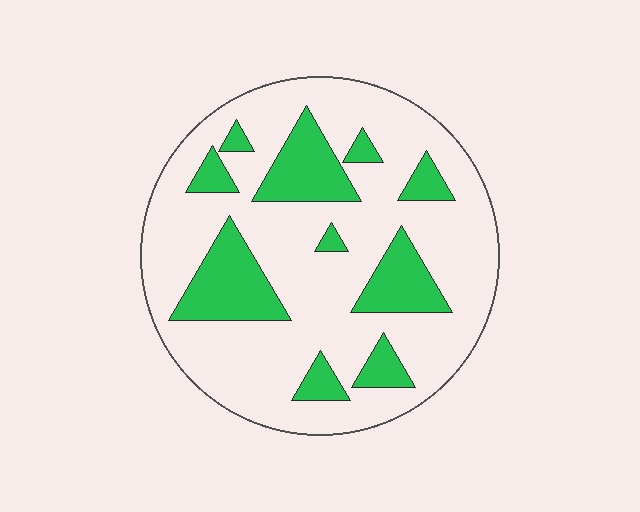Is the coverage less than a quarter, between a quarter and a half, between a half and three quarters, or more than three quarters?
Less than a quarter.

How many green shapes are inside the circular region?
10.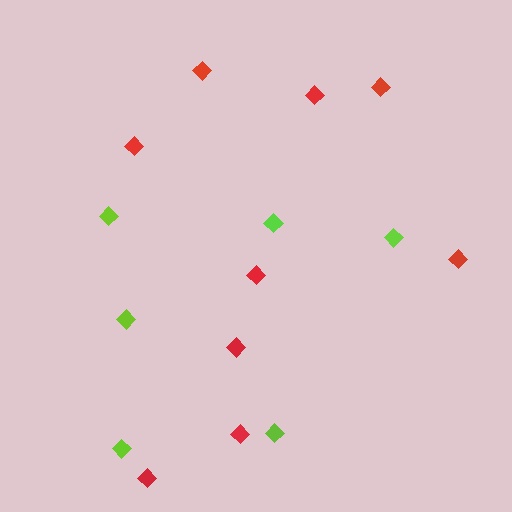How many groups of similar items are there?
There are 2 groups: one group of lime diamonds (6) and one group of red diamonds (9).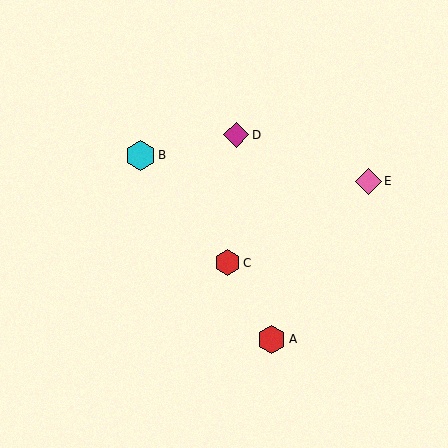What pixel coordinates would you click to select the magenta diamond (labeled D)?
Click at (236, 135) to select the magenta diamond D.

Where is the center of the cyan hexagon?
The center of the cyan hexagon is at (140, 155).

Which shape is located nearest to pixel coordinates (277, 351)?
The red hexagon (labeled A) at (272, 339) is nearest to that location.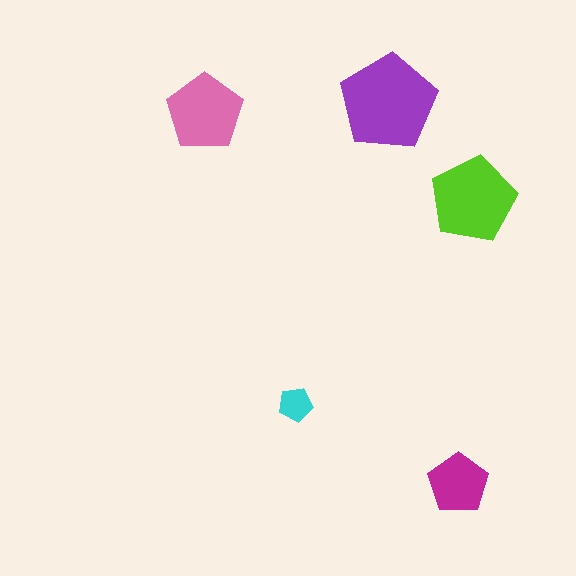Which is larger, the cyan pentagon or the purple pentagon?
The purple one.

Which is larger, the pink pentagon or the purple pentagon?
The purple one.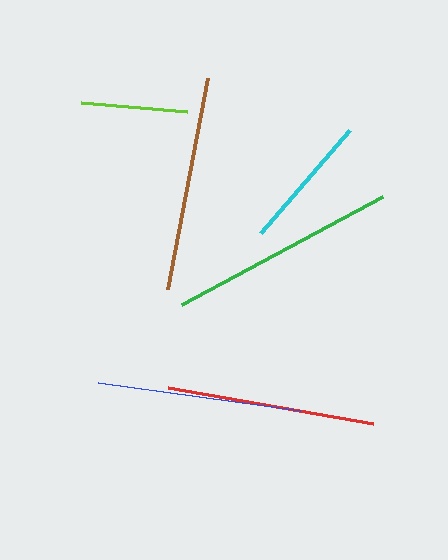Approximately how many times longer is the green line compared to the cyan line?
The green line is approximately 1.7 times the length of the cyan line.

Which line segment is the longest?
The green line is the longest at approximately 228 pixels.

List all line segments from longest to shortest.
From longest to shortest: green, brown, red, blue, cyan, lime.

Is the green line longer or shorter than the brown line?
The green line is longer than the brown line.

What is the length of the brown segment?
The brown segment is approximately 214 pixels long.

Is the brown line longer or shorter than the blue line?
The brown line is longer than the blue line.